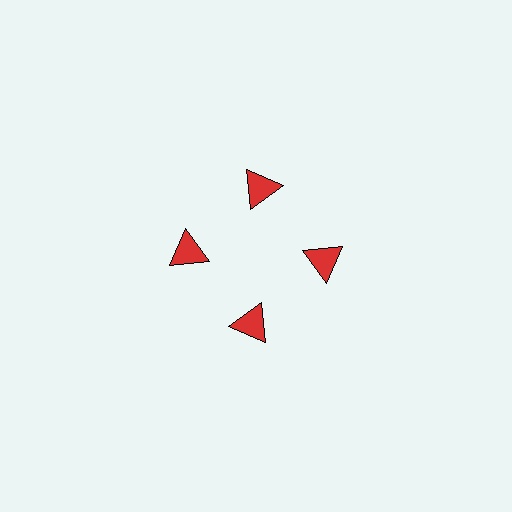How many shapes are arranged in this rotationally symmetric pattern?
There are 4 shapes, arranged in 4 groups of 1.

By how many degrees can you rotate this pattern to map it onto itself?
The pattern maps onto itself every 90 degrees of rotation.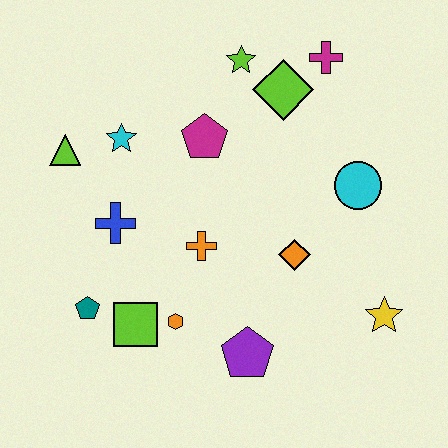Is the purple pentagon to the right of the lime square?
Yes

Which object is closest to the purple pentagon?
The orange hexagon is closest to the purple pentagon.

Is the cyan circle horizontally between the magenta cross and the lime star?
No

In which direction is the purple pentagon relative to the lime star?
The purple pentagon is below the lime star.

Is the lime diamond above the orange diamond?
Yes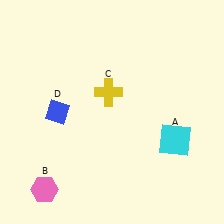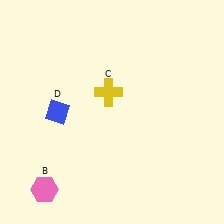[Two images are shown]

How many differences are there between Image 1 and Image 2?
There is 1 difference between the two images.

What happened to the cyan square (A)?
The cyan square (A) was removed in Image 2. It was in the bottom-right area of Image 1.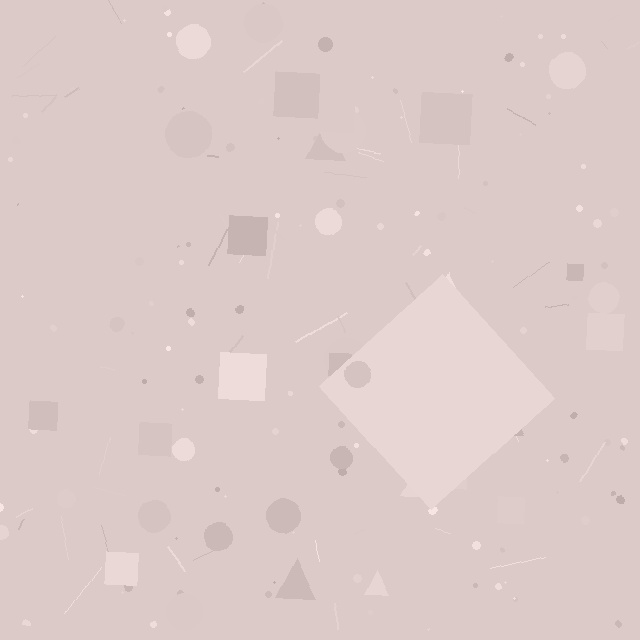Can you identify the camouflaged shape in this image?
The camouflaged shape is a diamond.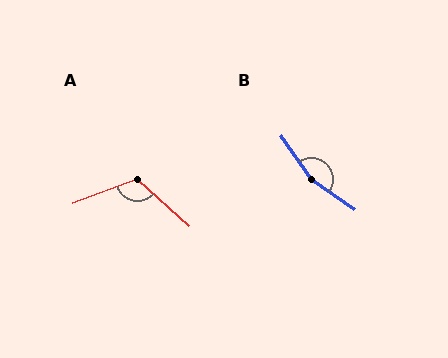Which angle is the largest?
B, at approximately 159 degrees.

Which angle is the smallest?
A, at approximately 117 degrees.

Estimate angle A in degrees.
Approximately 117 degrees.